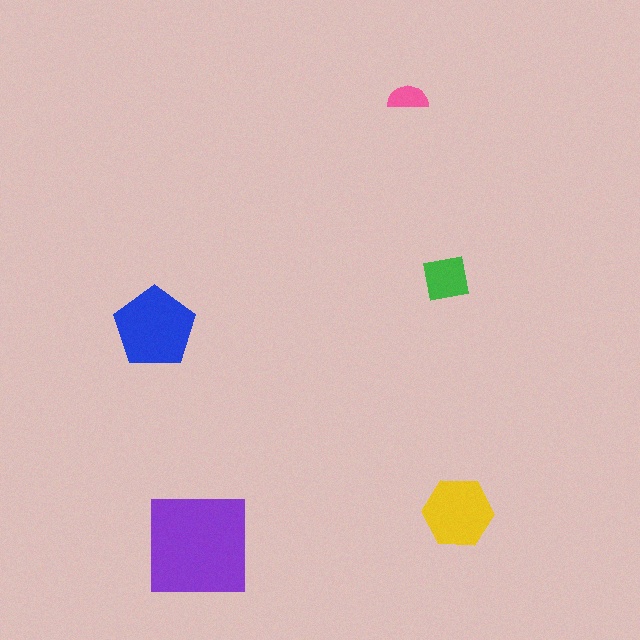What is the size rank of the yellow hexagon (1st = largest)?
3rd.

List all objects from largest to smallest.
The purple square, the blue pentagon, the yellow hexagon, the green square, the pink semicircle.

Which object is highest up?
The pink semicircle is topmost.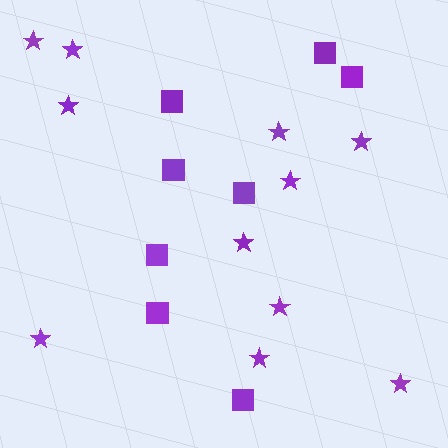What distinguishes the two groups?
There are 2 groups: one group of squares (8) and one group of stars (11).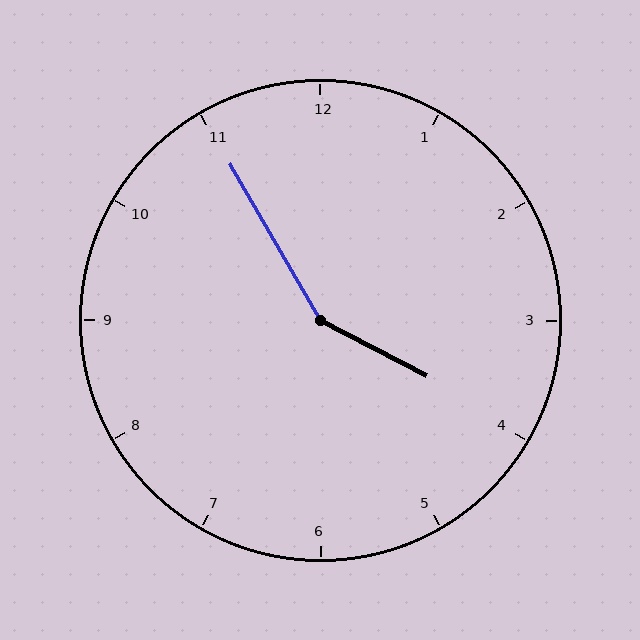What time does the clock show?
3:55.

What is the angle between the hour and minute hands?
Approximately 148 degrees.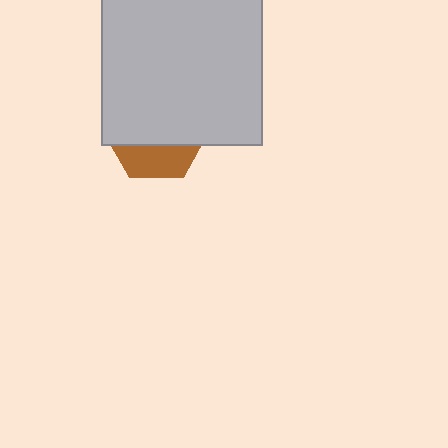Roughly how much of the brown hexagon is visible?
A small part of it is visible (roughly 31%).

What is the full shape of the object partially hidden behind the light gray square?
The partially hidden object is a brown hexagon.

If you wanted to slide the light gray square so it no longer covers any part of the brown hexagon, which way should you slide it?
Slide it up — that is the most direct way to separate the two shapes.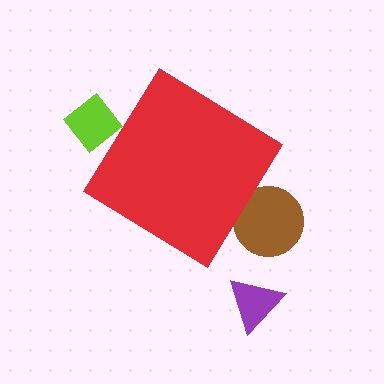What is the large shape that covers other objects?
A red diamond.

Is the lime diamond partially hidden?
Yes, the lime diamond is partially hidden behind the red diamond.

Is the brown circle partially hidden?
Yes, the brown circle is partially hidden behind the red diamond.